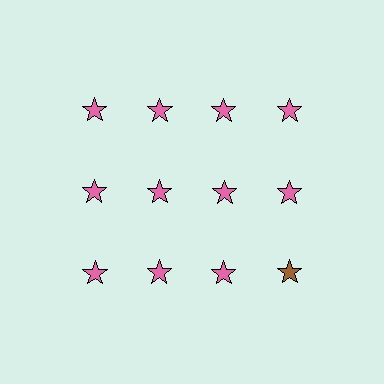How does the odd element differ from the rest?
It has a different color: brown instead of pink.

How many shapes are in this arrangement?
There are 12 shapes arranged in a grid pattern.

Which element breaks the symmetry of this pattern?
The brown star in the third row, second from right column breaks the symmetry. All other shapes are pink stars.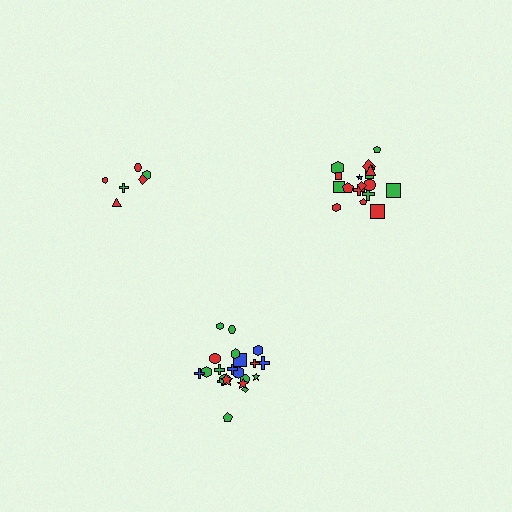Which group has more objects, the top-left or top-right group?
The top-right group.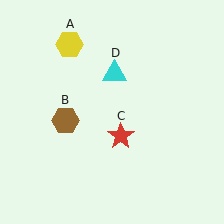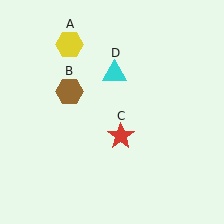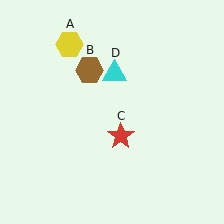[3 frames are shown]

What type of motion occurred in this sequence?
The brown hexagon (object B) rotated clockwise around the center of the scene.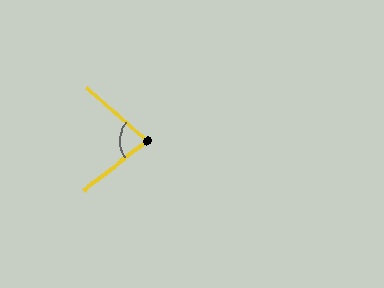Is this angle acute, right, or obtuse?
It is acute.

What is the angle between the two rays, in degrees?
Approximately 79 degrees.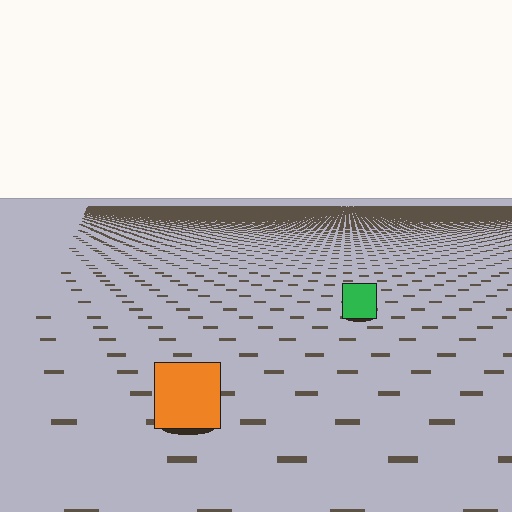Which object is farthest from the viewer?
The green square is farthest from the viewer. It appears smaller and the ground texture around it is denser.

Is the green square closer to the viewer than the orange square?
No. The orange square is closer — you can tell from the texture gradient: the ground texture is coarser near it.